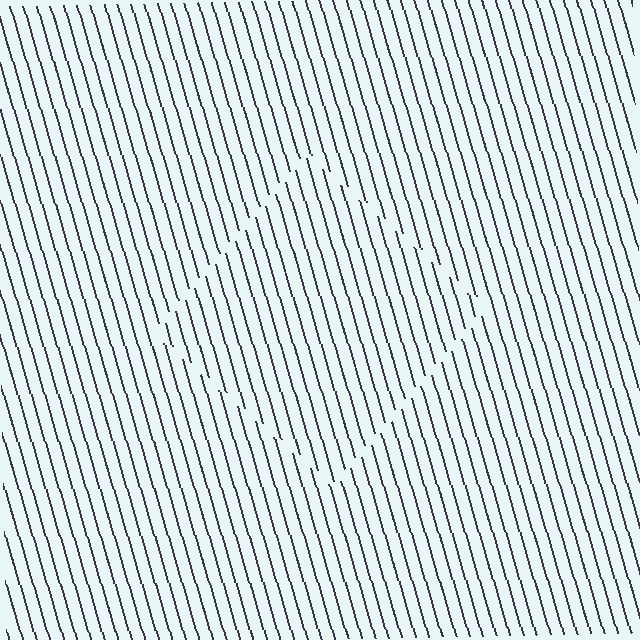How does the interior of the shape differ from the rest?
The interior of the shape contains the same grating, shifted by half a period — the contour is defined by the phase discontinuity where line-ends from the inner and outer gratings abut.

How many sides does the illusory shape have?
4 sides — the line-ends trace a square.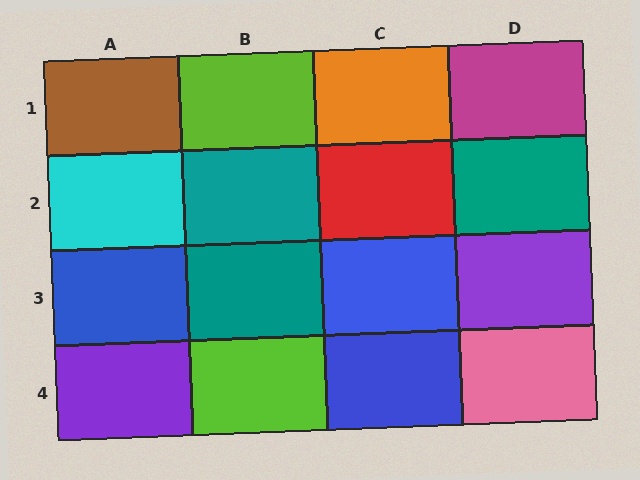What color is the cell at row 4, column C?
Blue.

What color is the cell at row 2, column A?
Cyan.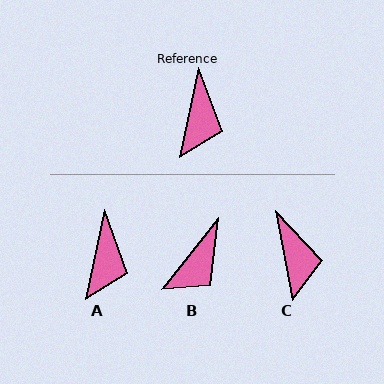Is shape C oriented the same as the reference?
No, it is off by about 22 degrees.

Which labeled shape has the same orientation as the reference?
A.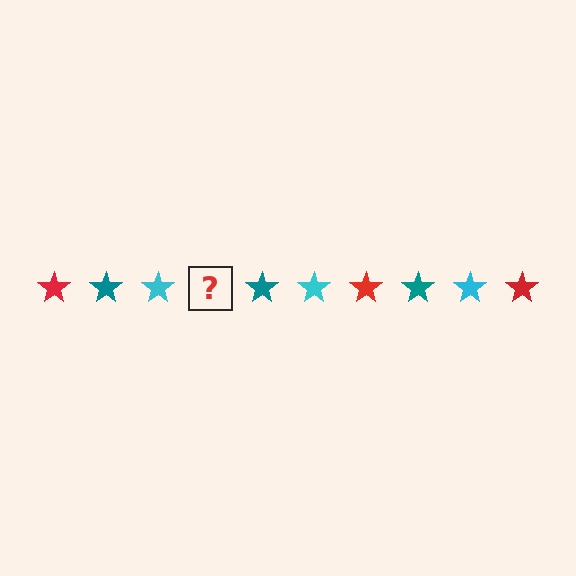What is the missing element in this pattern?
The missing element is a red star.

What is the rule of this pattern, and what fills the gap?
The rule is that the pattern cycles through red, teal, cyan stars. The gap should be filled with a red star.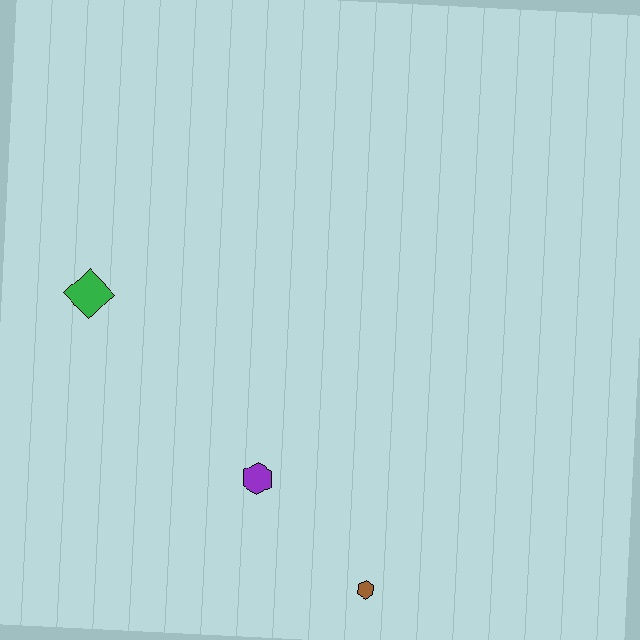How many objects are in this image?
There are 3 objects.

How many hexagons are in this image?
There are 2 hexagons.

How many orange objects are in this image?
There are no orange objects.